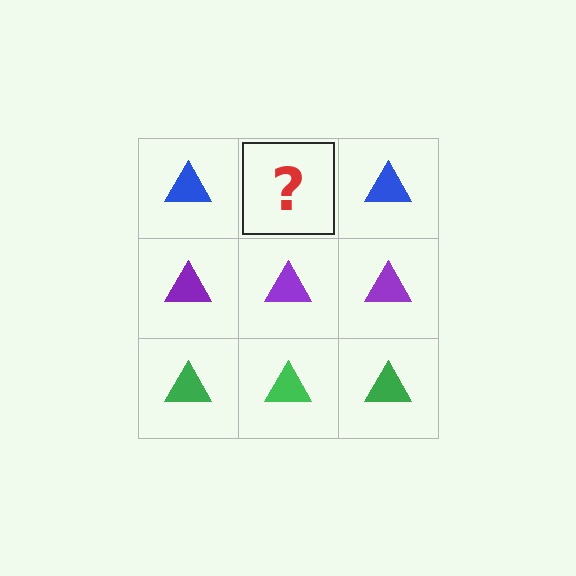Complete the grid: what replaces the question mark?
The question mark should be replaced with a blue triangle.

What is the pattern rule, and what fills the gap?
The rule is that each row has a consistent color. The gap should be filled with a blue triangle.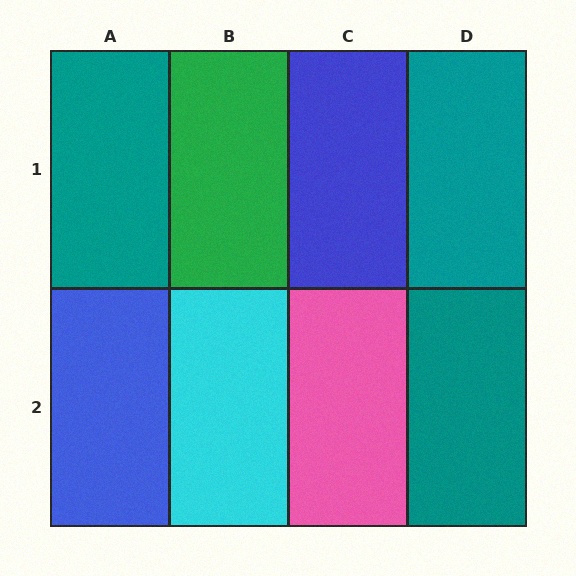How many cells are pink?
1 cell is pink.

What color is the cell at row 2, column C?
Pink.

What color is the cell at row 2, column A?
Blue.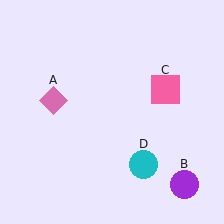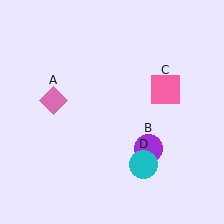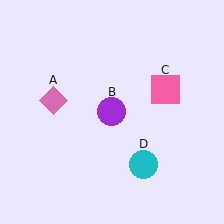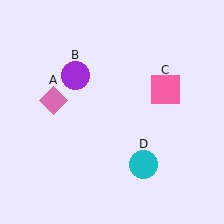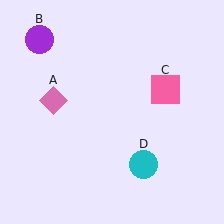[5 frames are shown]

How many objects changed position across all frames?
1 object changed position: purple circle (object B).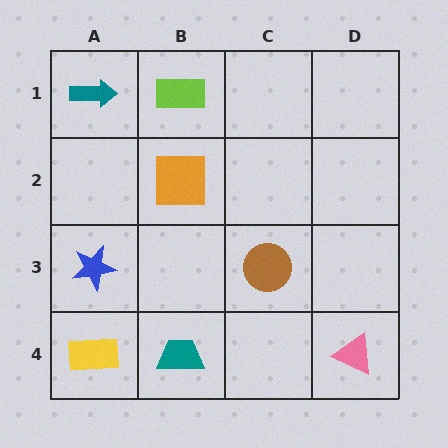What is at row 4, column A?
A yellow rectangle.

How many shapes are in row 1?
2 shapes.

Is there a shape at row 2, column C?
No, that cell is empty.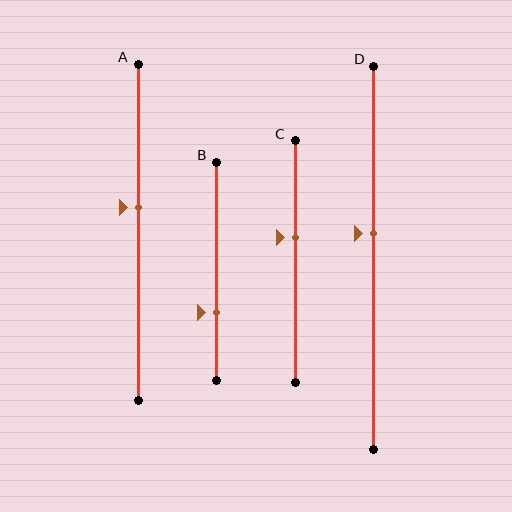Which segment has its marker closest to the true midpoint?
Segment D has its marker closest to the true midpoint.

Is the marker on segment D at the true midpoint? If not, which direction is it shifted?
No, the marker on segment D is shifted upward by about 6% of the segment length.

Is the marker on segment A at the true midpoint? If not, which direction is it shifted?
No, the marker on segment A is shifted upward by about 7% of the segment length.